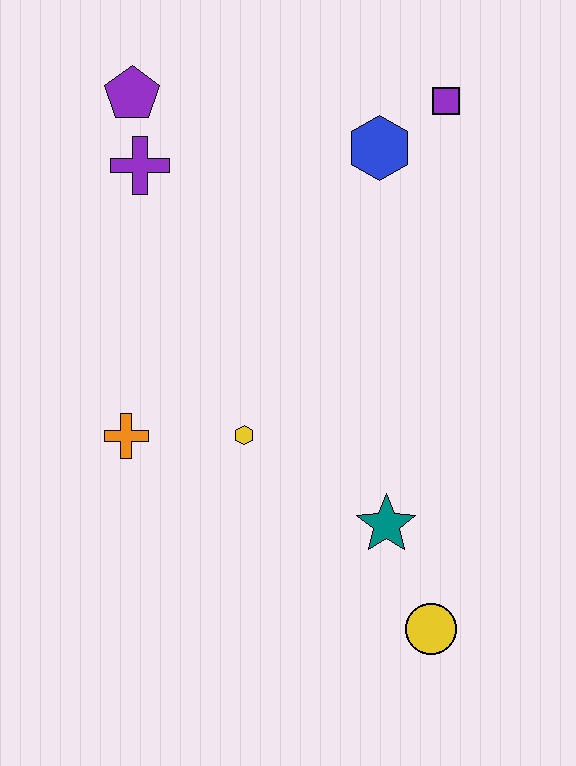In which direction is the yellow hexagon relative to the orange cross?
The yellow hexagon is to the right of the orange cross.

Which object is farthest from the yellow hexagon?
The purple square is farthest from the yellow hexagon.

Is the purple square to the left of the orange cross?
No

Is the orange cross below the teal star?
No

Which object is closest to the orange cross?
The yellow hexagon is closest to the orange cross.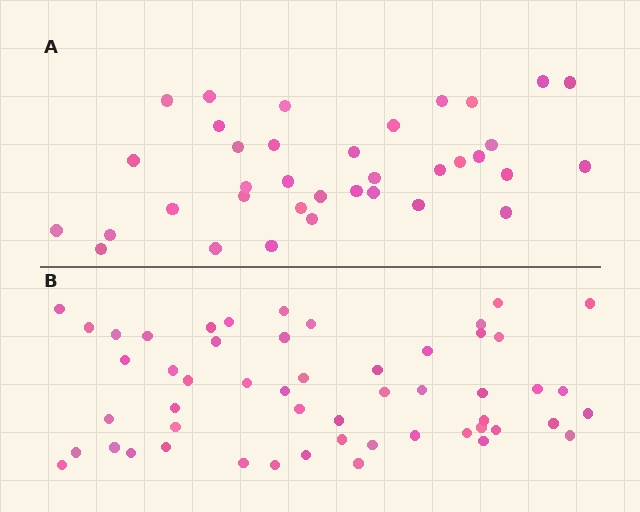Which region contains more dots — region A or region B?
Region B (the bottom region) has more dots.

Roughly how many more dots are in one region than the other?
Region B has approximately 15 more dots than region A.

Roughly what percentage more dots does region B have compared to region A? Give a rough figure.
About 45% more.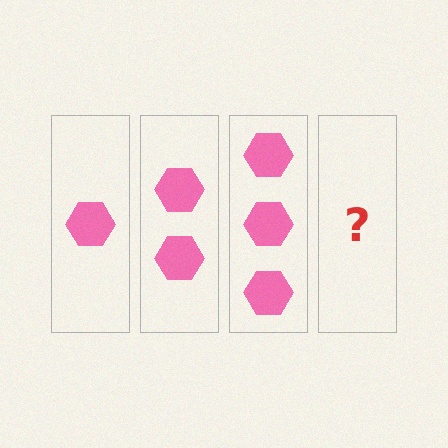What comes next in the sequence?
The next element should be 4 hexagons.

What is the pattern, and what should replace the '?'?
The pattern is that each step adds one more hexagon. The '?' should be 4 hexagons.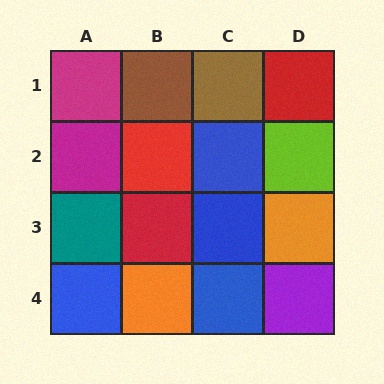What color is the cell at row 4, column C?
Blue.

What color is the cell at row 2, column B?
Red.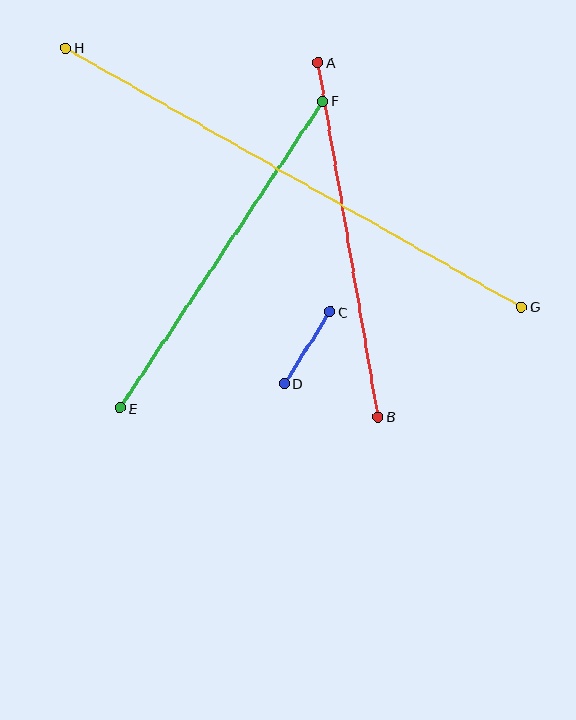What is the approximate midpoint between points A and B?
The midpoint is at approximately (348, 240) pixels.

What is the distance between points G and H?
The distance is approximately 524 pixels.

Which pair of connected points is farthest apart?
Points G and H are farthest apart.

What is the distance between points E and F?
The distance is approximately 368 pixels.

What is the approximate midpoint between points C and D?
The midpoint is at approximately (307, 348) pixels.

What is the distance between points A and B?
The distance is approximately 359 pixels.